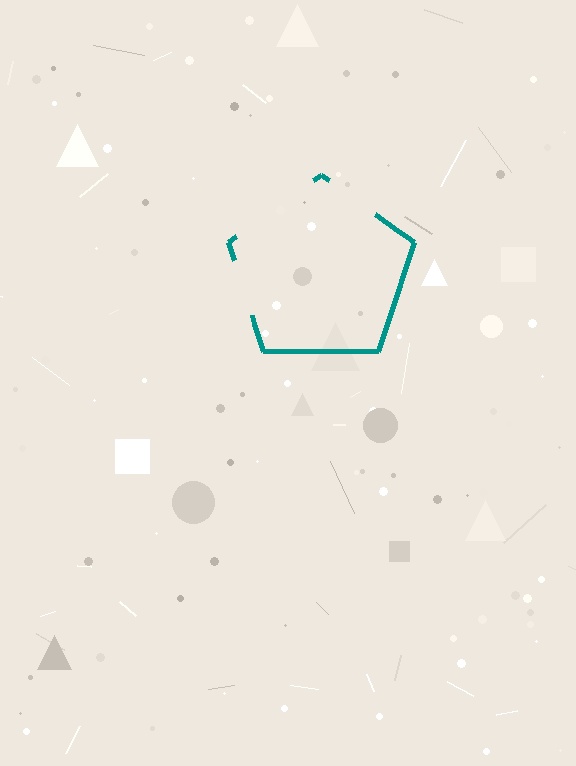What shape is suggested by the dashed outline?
The dashed outline suggests a pentagon.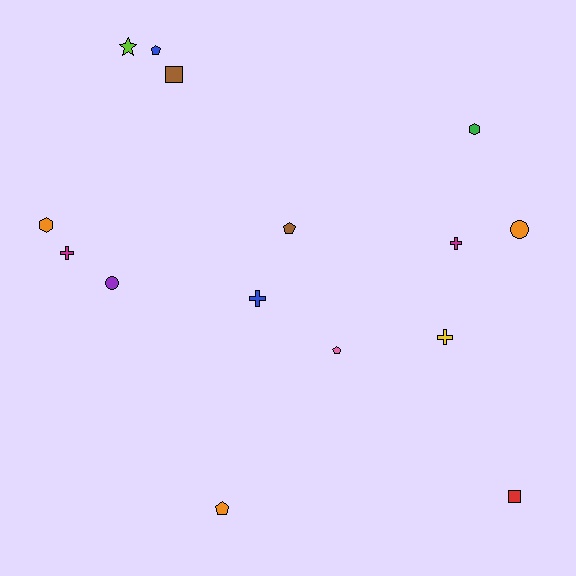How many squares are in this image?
There are 2 squares.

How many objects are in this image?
There are 15 objects.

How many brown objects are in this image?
There are 2 brown objects.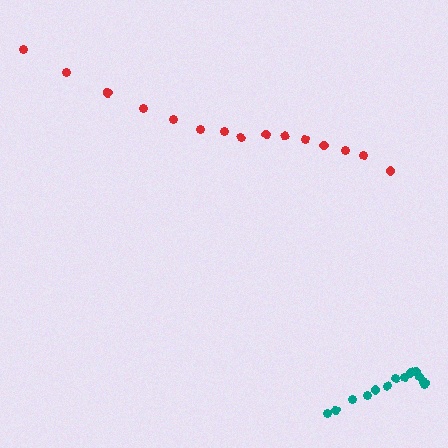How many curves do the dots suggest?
There are 2 distinct paths.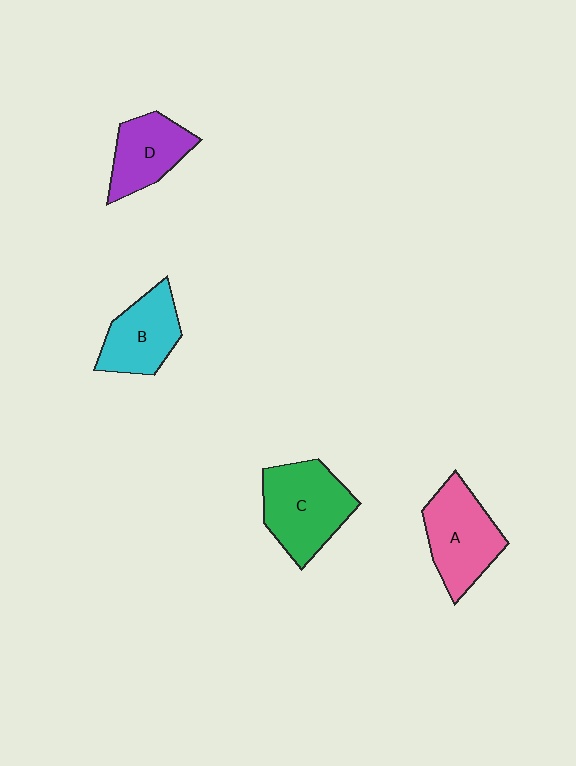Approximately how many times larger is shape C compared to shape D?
Approximately 1.4 times.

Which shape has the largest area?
Shape C (green).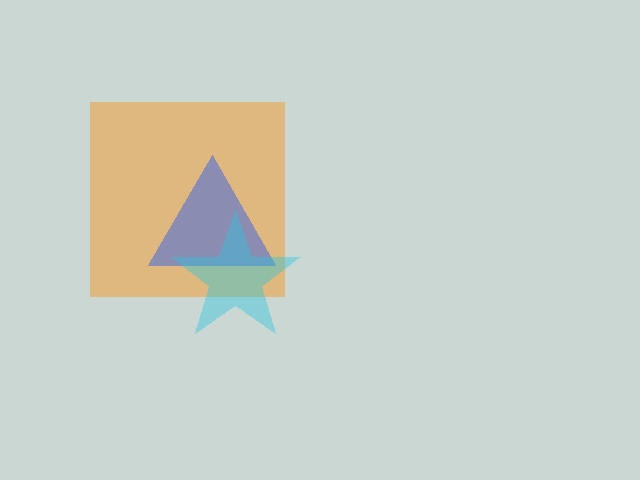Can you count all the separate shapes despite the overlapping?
Yes, there are 3 separate shapes.